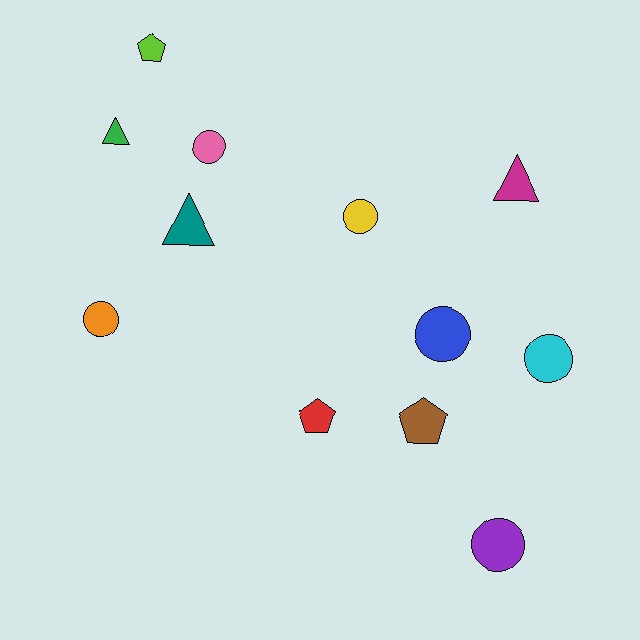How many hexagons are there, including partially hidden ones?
There are no hexagons.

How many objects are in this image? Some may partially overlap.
There are 12 objects.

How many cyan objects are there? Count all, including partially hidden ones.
There is 1 cyan object.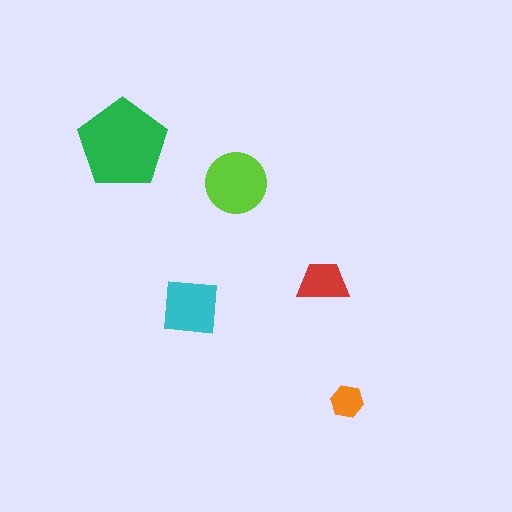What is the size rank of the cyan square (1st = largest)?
3rd.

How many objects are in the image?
There are 5 objects in the image.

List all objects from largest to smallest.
The green pentagon, the lime circle, the cyan square, the red trapezoid, the orange hexagon.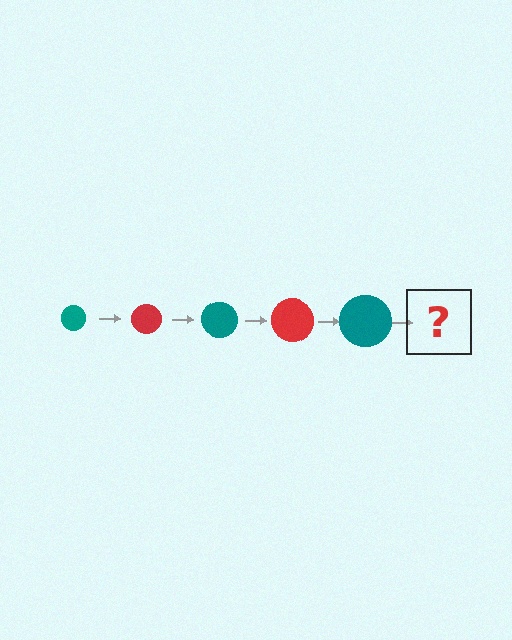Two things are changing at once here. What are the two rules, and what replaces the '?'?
The two rules are that the circle grows larger each step and the color cycles through teal and red. The '?' should be a red circle, larger than the previous one.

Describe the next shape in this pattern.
It should be a red circle, larger than the previous one.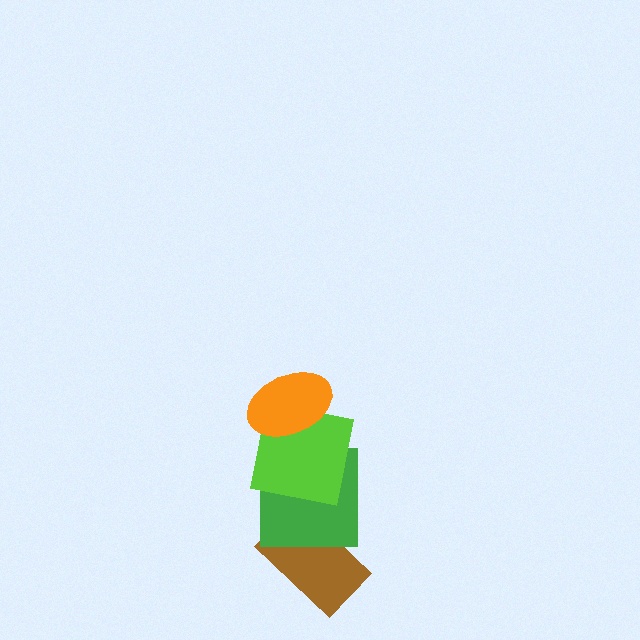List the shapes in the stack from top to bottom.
From top to bottom: the orange ellipse, the lime square, the green square, the brown rectangle.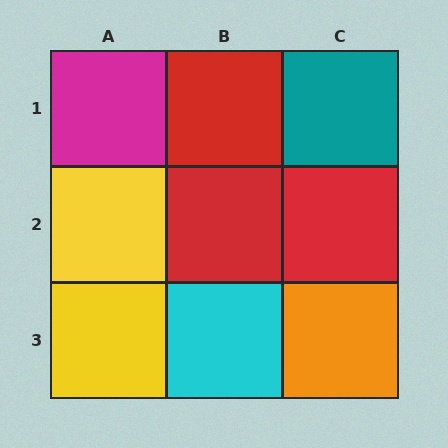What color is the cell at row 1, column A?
Magenta.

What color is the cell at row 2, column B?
Red.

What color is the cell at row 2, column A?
Yellow.